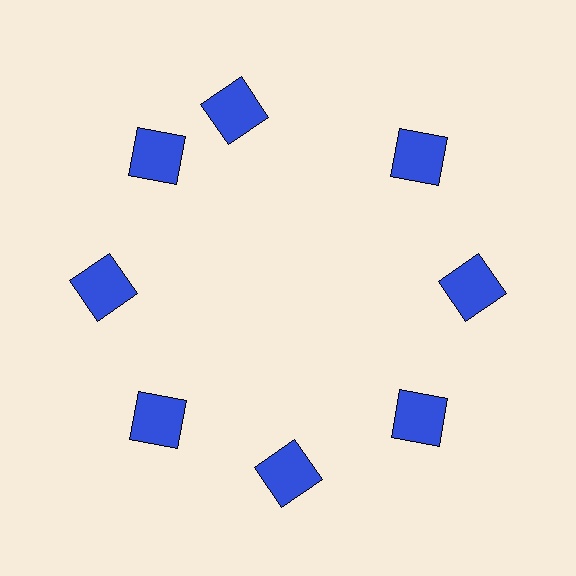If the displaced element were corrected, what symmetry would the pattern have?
It would have 8-fold rotational symmetry — the pattern would map onto itself every 45 degrees.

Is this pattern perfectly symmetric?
No. The 8 blue squares are arranged in a ring, but one element near the 12 o'clock position is rotated out of alignment along the ring, breaking the 8-fold rotational symmetry.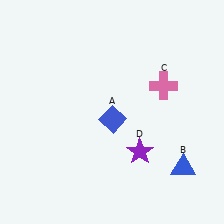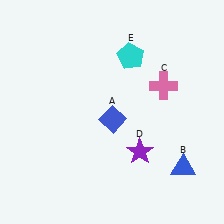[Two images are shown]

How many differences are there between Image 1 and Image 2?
There is 1 difference between the two images.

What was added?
A cyan pentagon (E) was added in Image 2.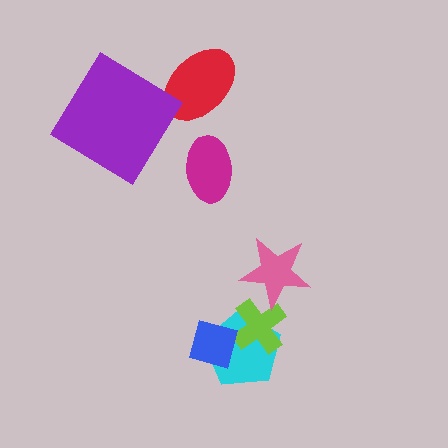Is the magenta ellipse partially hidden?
No, no other shape covers it.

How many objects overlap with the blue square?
2 objects overlap with the blue square.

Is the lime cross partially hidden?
Yes, it is partially covered by another shape.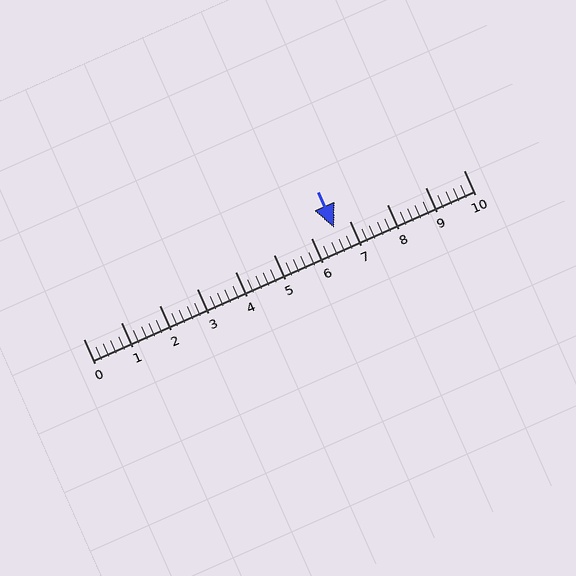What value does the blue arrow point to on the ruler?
The blue arrow points to approximately 6.6.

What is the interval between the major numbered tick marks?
The major tick marks are spaced 1 units apart.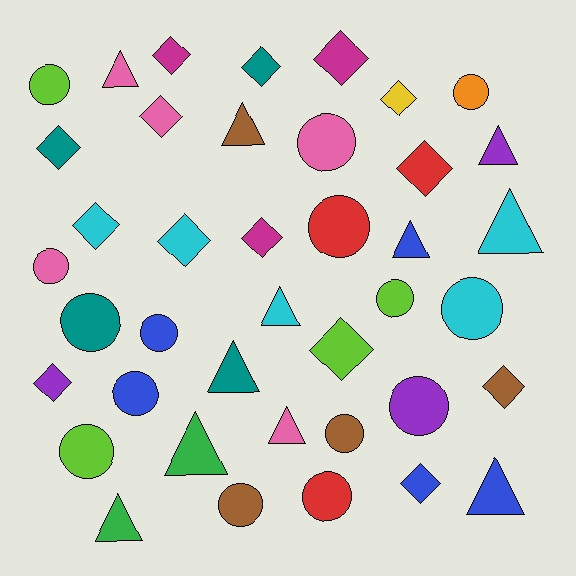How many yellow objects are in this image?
There is 1 yellow object.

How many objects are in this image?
There are 40 objects.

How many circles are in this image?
There are 15 circles.